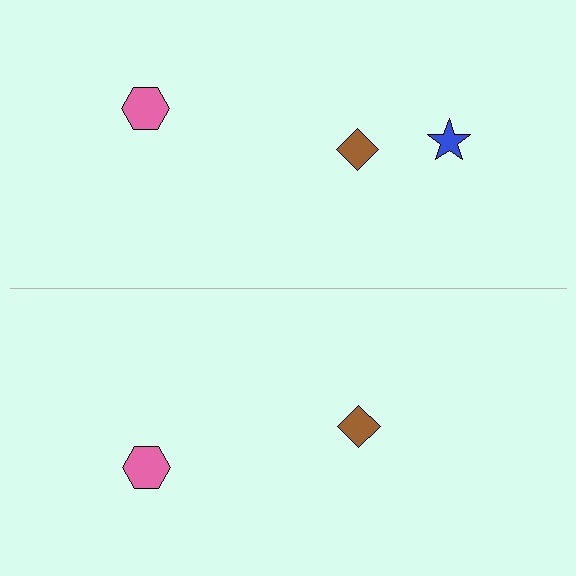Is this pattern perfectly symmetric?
No, the pattern is not perfectly symmetric. A blue star is missing from the bottom side.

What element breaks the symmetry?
A blue star is missing from the bottom side.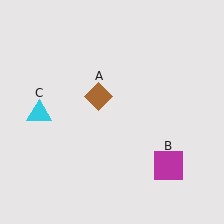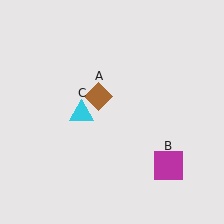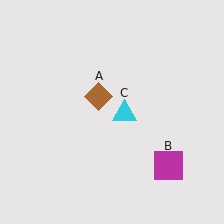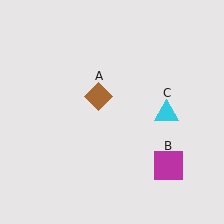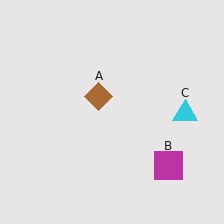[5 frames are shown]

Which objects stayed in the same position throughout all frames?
Brown diamond (object A) and magenta square (object B) remained stationary.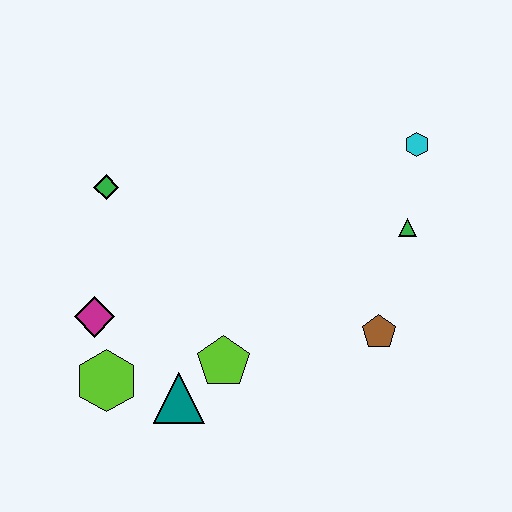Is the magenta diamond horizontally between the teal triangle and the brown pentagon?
No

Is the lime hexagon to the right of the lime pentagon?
No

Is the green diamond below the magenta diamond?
No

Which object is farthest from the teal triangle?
The cyan hexagon is farthest from the teal triangle.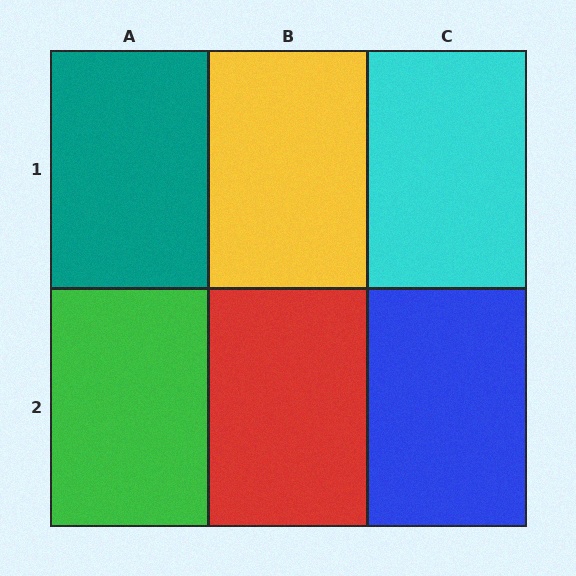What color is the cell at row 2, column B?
Red.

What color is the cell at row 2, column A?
Green.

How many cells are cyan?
1 cell is cyan.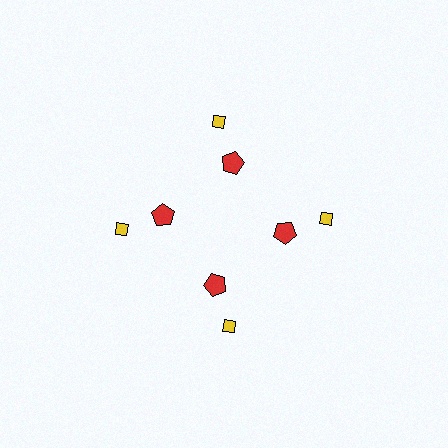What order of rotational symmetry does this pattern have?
This pattern has 4-fold rotational symmetry.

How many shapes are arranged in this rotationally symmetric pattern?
There are 8 shapes, arranged in 4 groups of 2.